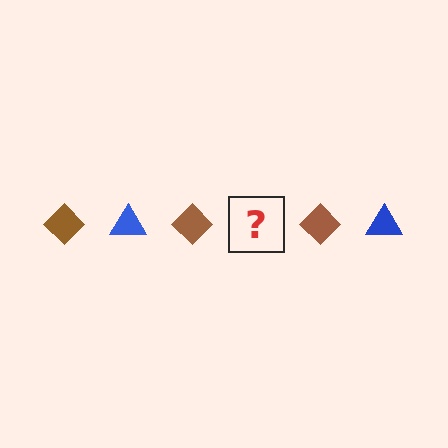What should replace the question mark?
The question mark should be replaced with a blue triangle.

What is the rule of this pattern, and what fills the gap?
The rule is that the pattern alternates between brown diamond and blue triangle. The gap should be filled with a blue triangle.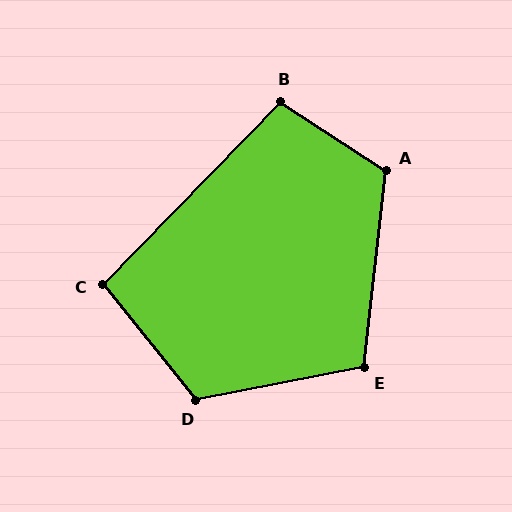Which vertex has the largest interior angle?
D, at approximately 118 degrees.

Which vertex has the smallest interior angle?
C, at approximately 97 degrees.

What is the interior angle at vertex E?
Approximately 107 degrees (obtuse).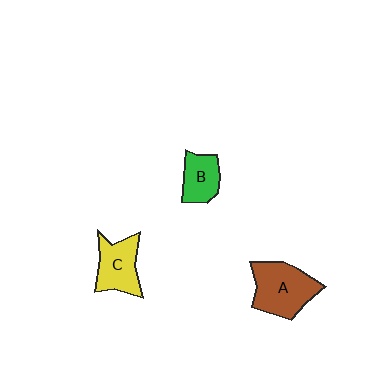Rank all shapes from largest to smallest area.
From largest to smallest: A (brown), C (yellow), B (green).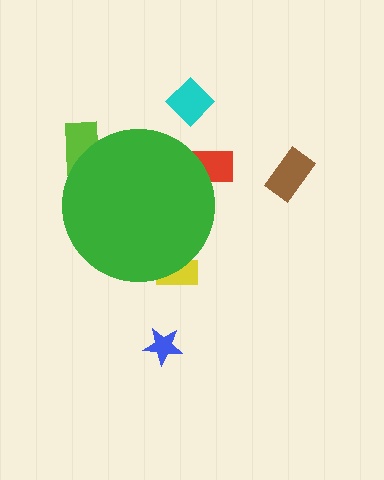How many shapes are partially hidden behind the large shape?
3 shapes are partially hidden.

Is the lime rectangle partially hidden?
Yes, the lime rectangle is partially hidden behind the green circle.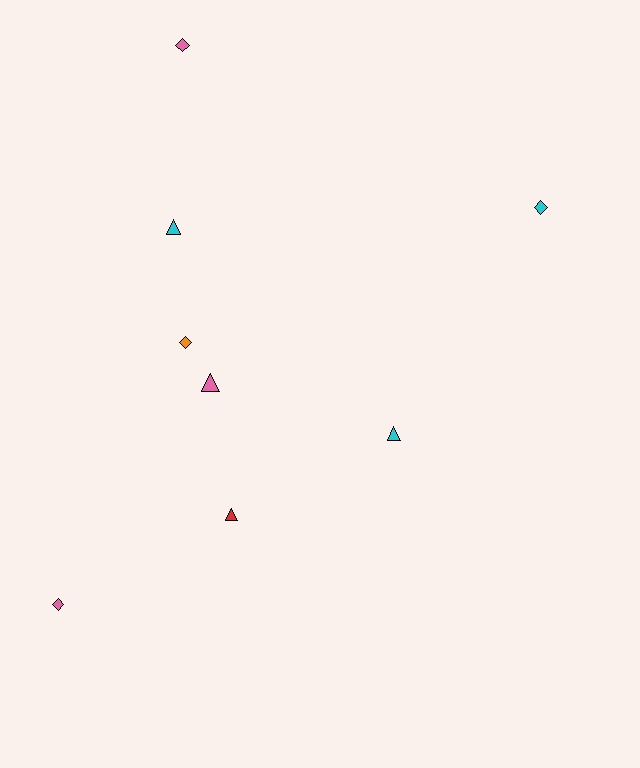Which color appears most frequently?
Cyan, with 3 objects.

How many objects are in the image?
There are 8 objects.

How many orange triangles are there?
There are no orange triangles.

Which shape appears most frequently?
Diamond, with 4 objects.